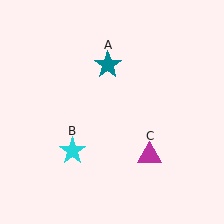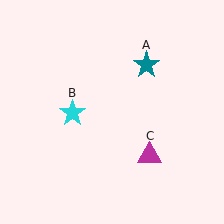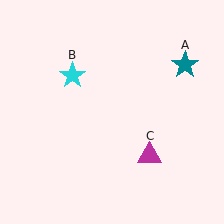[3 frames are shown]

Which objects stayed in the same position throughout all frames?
Magenta triangle (object C) remained stationary.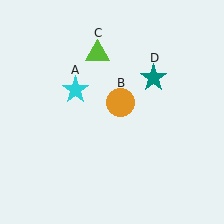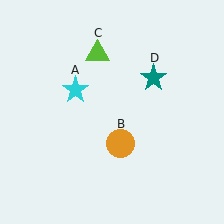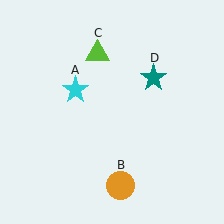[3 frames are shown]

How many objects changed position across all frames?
1 object changed position: orange circle (object B).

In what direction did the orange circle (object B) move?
The orange circle (object B) moved down.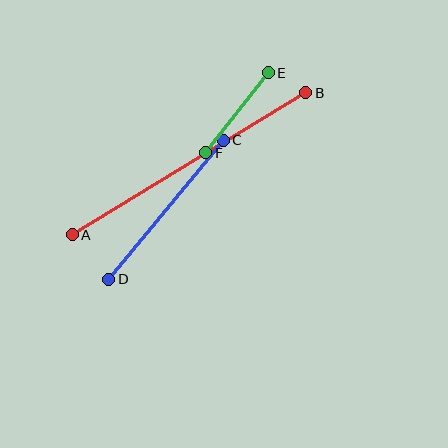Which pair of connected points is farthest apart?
Points A and B are farthest apart.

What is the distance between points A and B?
The distance is approximately 273 pixels.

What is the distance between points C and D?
The distance is approximately 180 pixels.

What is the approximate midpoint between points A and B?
The midpoint is at approximately (189, 164) pixels.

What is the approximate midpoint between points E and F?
The midpoint is at approximately (237, 113) pixels.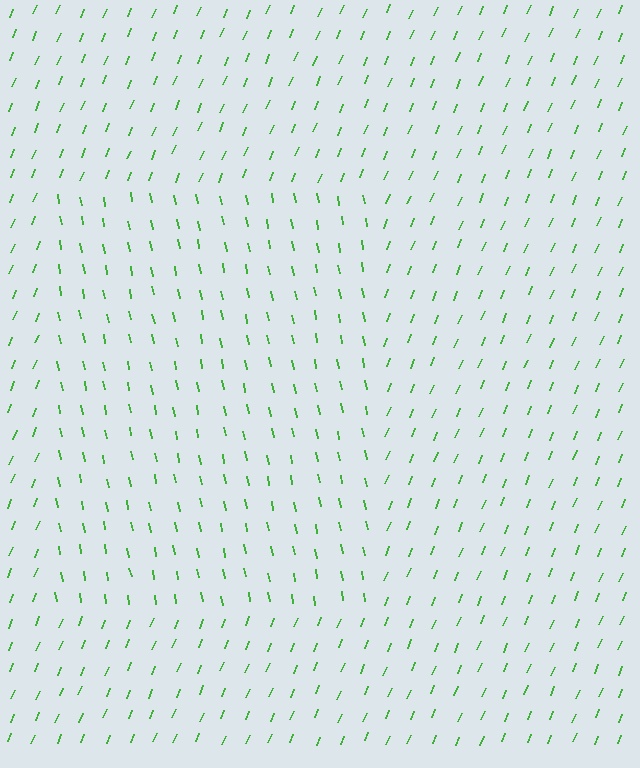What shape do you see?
I see a rectangle.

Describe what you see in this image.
The image is filled with small green line segments. A rectangle region in the image has lines oriented differently from the surrounding lines, creating a visible texture boundary.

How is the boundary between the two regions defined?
The boundary is defined purely by a change in line orientation (approximately 33 degrees difference). All lines are the same color and thickness.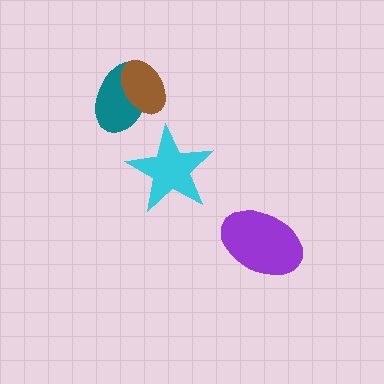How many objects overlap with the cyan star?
0 objects overlap with the cyan star.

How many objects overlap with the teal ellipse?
1 object overlaps with the teal ellipse.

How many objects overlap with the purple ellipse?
0 objects overlap with the purple ellipse.